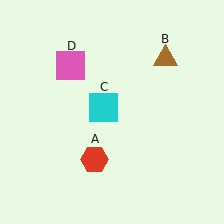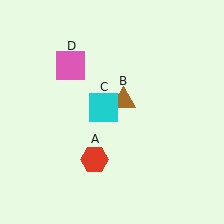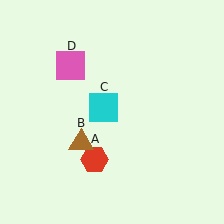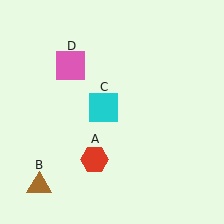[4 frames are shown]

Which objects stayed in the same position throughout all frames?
Red hexagon (object A) and cyan square (object C) and pink square (object D) remained stationary.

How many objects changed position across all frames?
1 object changed position: brown triangle (object B).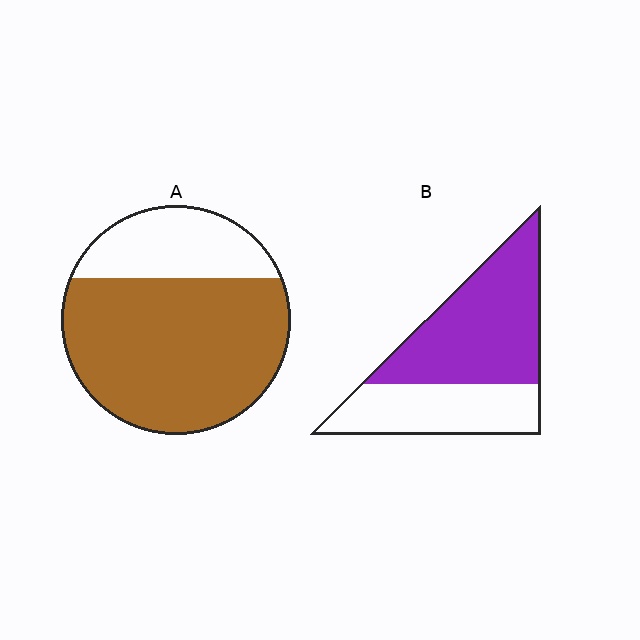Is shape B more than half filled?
Yes.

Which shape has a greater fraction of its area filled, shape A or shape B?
Shape A.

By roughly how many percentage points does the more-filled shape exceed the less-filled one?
By roughly 10 percentage points (A over B).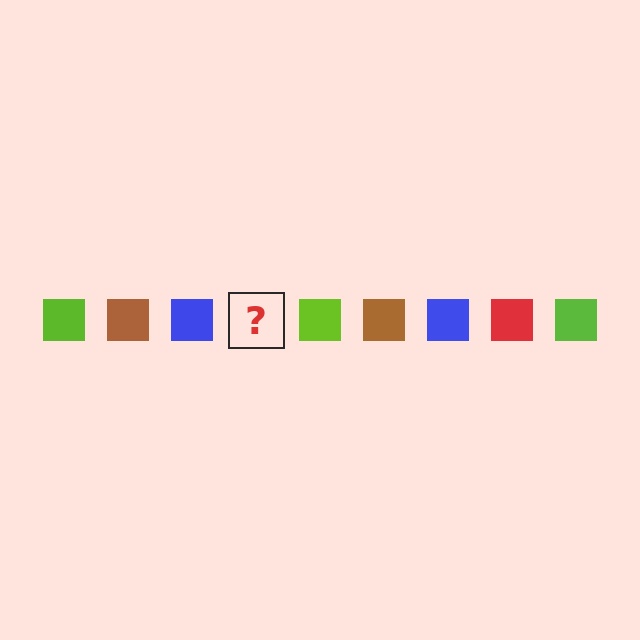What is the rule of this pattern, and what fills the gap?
The rule is that the pattern cycles through lime, brown, blue, red squares. The gap should be filled with a red square.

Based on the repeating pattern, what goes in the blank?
The blank should be a red square.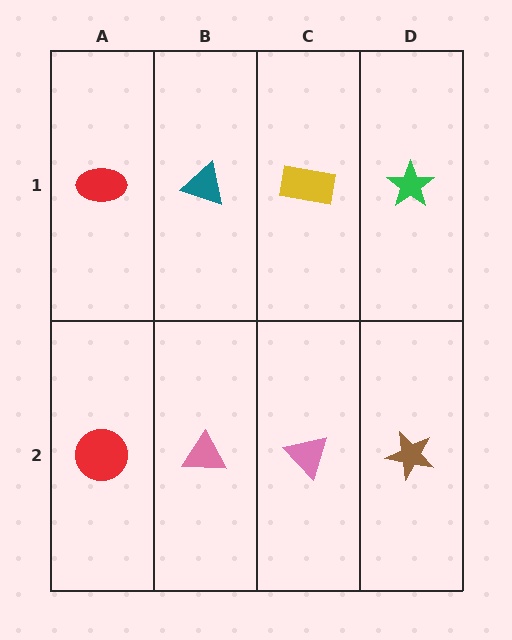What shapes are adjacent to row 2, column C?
A yellow rectangle (row 1, column C), a pink triangle (row 2, column B), a brown star (row 2, column D).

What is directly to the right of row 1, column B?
A yellow rectangle.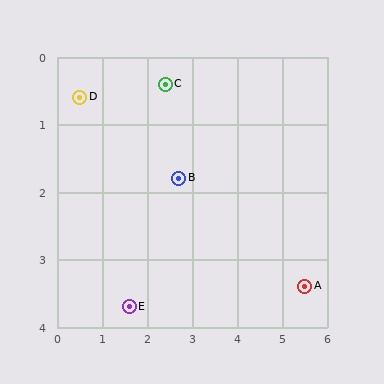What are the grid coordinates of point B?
Point B is at approximately (2.7, 1.8).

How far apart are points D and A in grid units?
Points D and A are about 5.7 grid units apart.